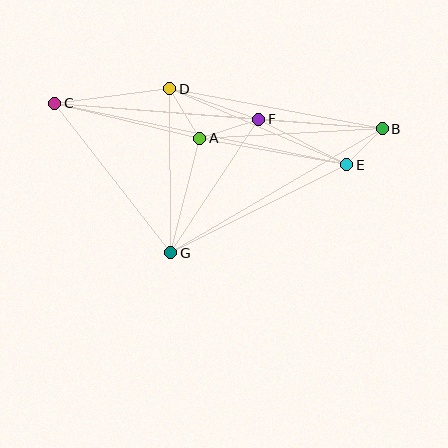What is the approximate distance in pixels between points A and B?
The distance between A and B is approximately 183 pixels.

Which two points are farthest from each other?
Points B and C are farthest from each other.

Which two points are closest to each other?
Points B and E are closest to each other.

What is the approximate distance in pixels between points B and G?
The distance between B and G is approximately 245 pixels.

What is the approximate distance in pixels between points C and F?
The distance between C and F is approximately 205 pixels.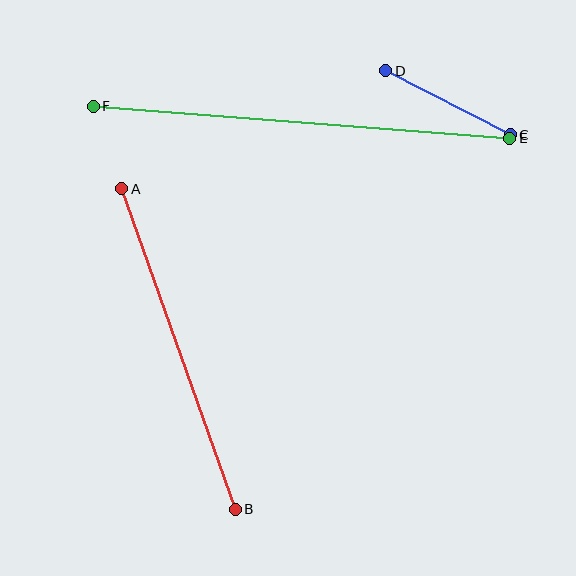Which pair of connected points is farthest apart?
Points E and F are farthest apart.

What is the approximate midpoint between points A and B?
The midpoint is at approximately (179, 349) pixels.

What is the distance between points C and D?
The distance is approximately 140 pixels.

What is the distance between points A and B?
The distance is approximately 340 pixels.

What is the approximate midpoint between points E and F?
The midpoint is at approximately (301, 122) pixels.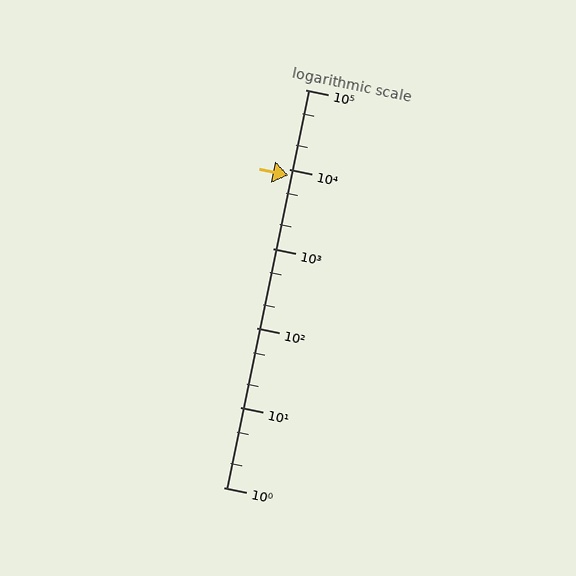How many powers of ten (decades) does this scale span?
The scale spans 5 decades, from 1 to 100000.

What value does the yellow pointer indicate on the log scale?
The pointer indicates approximately 8300.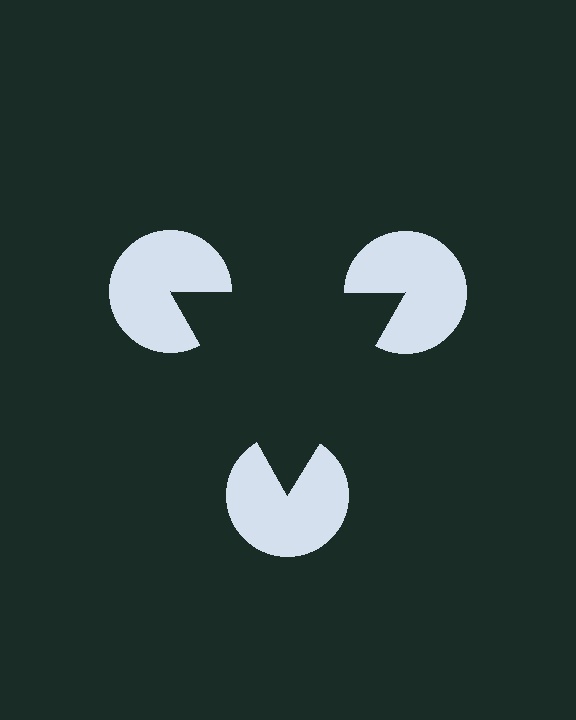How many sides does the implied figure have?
3 sides.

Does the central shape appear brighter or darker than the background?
It typically appears slightly darker than the background, even though no actual brightness change is drawn.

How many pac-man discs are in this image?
There are 3 — one at each vertex of the illusory triangle.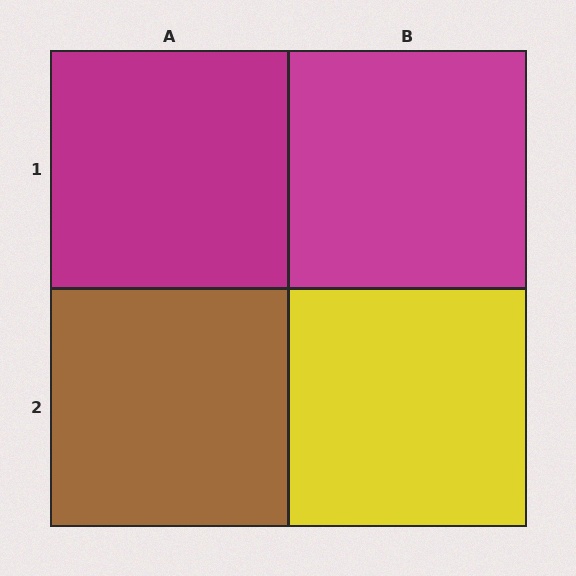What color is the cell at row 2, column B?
Yellow.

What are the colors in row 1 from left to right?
Magenta, magenta.